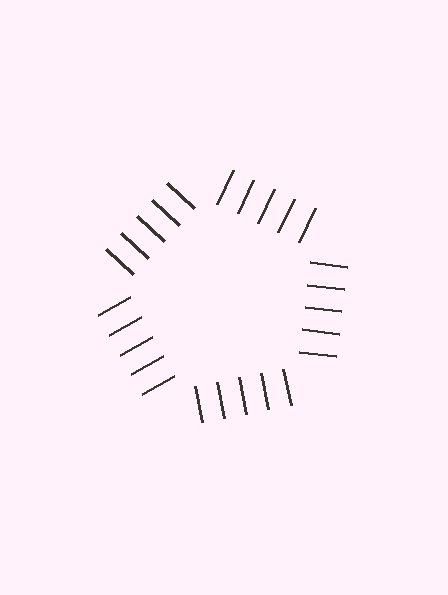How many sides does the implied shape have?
5 sides — the line-ends trace a pentagon.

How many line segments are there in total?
25 — 5 along each of the 5 edges.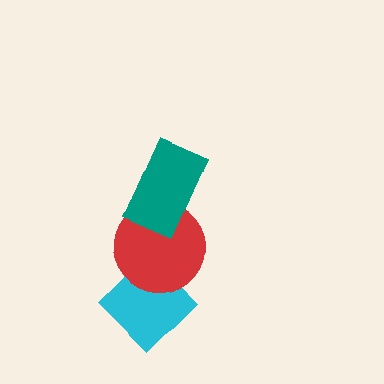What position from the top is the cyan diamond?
The cyan diamond is 3rd from the top.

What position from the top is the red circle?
The red circle is 2nd from the top.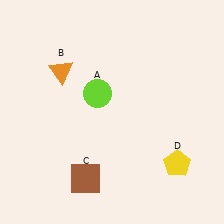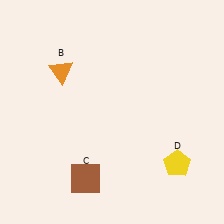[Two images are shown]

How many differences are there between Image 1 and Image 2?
There is 1 difference between the two images.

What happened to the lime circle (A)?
The lime circle (A) was removed in Image 2. It was in the top-left area of Image 1.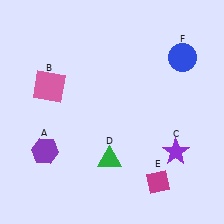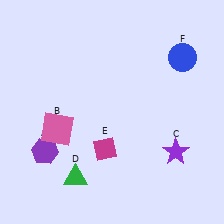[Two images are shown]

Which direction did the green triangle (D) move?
The green triangle (D) moved left.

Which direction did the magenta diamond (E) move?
The magenta diamond (E) moved left.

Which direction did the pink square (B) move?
The pink square (B) moved down.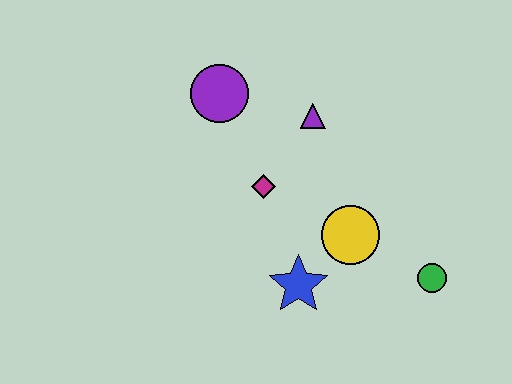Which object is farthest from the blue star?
The purple circle is farthest from the blue star.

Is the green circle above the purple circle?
No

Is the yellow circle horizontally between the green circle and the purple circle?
Yes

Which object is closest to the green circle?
The yellow circle is closest to the green circle.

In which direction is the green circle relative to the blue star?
The green circle is to the right of the blue star.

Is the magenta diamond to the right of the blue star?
No